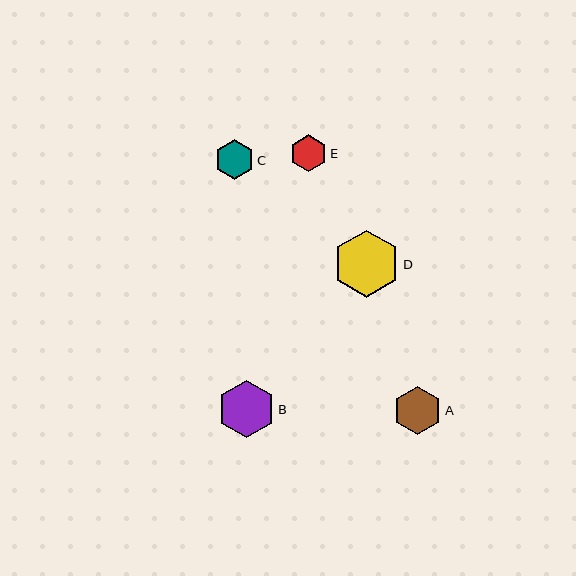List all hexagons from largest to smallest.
From largest to smallest: D, B, A, C, E.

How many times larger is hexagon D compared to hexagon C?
Hexagon D is approximately 1.7 times the size of hexagon C.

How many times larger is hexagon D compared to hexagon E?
Hexagon D is approximately 1.8 times the size of hexagon E.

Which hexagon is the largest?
Hexagon D is the largest with a size of approximately 68 pixels.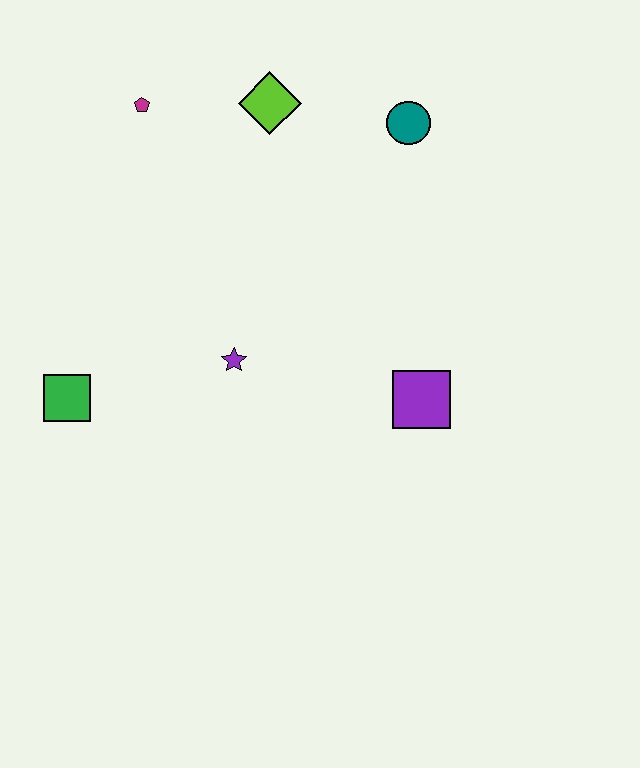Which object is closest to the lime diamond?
The magenta pentagon is closest to the lime diamond.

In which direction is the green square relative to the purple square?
The green square is to the left of the purple square.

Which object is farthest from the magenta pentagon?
The purple square is farthest from the magenta pentagon.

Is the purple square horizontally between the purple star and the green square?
No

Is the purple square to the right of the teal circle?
Yes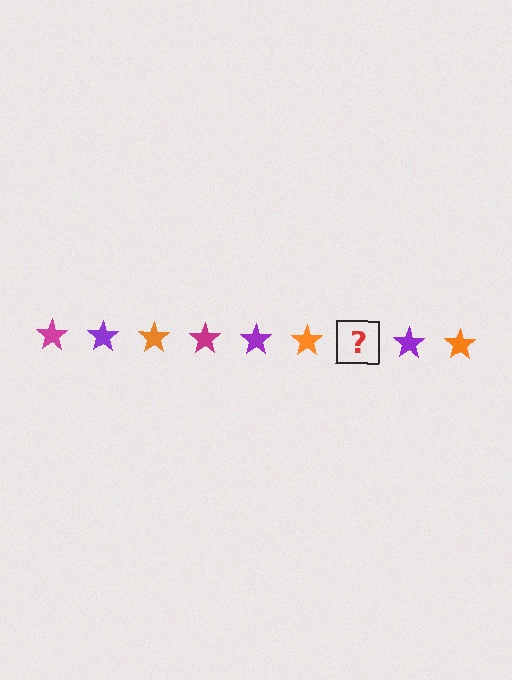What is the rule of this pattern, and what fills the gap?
The rule is that the pattern cycles through magenta, purple, orange stars. The gap should be filled with a magenta star.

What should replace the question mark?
The question mark should be replaced with a magenta star.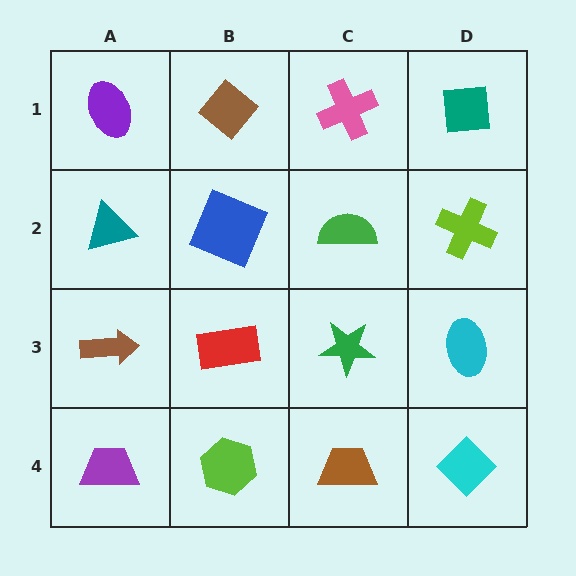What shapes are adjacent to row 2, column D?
A teal square (row 1, column D), a cyan ellipse (row 3, column D), a green semicircle (row 2, column C).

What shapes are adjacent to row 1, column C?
A green semicircle (row 2, column C), a brown diamond (row 1, column B), a teal square (row 1, column D).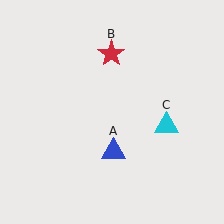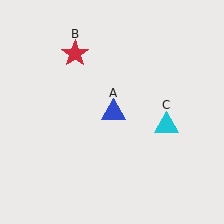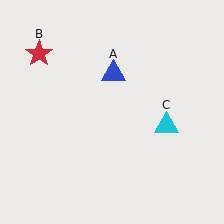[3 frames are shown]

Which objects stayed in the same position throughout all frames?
Cyan triangle (object C) remained stationary.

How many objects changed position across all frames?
2 objects changed position: blue triangle (object A), red star (object B).